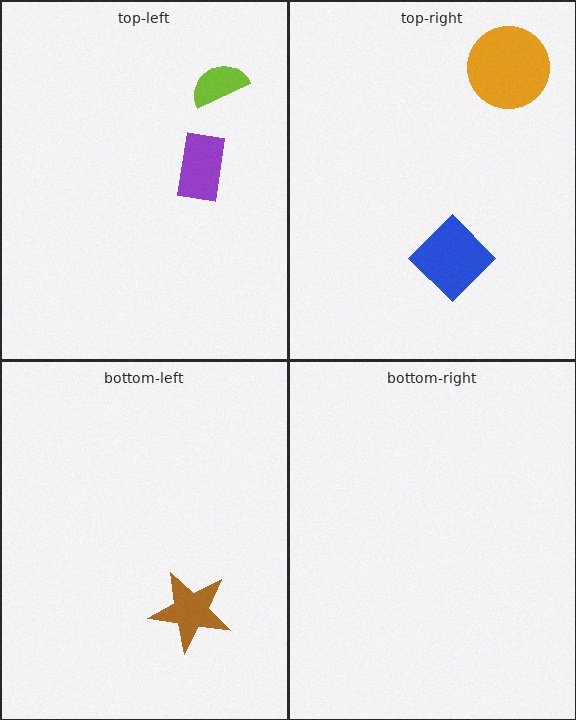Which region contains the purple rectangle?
The top-left region.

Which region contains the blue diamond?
The top-right region.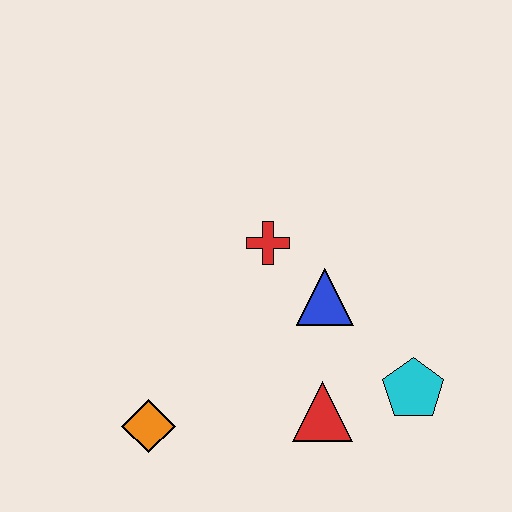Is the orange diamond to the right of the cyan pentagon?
No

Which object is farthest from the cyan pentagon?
The orange diamond is farthest from the cyan pentagon.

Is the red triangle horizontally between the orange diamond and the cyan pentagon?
Yes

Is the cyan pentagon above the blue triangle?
No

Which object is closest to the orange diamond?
The red triangle is closest to the orange diamond.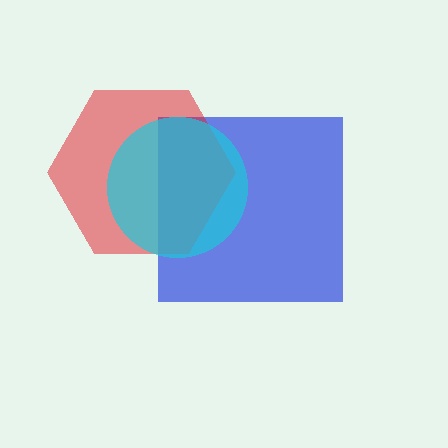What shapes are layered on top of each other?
The layered shapes are: a blue square, a red hexagon, a cyan circle.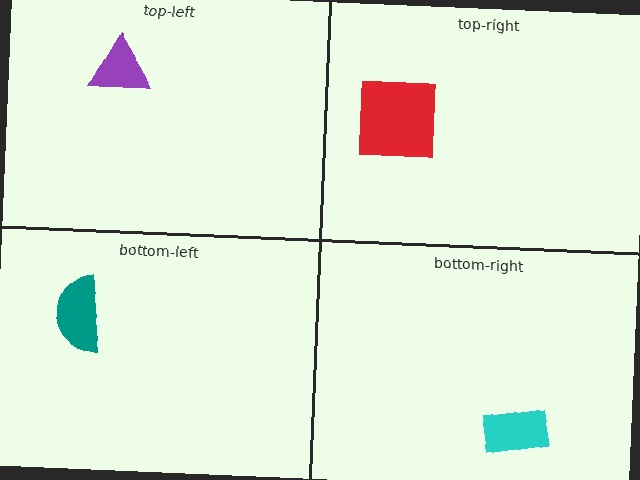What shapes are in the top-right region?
The red square.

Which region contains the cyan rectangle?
The bottom-right region.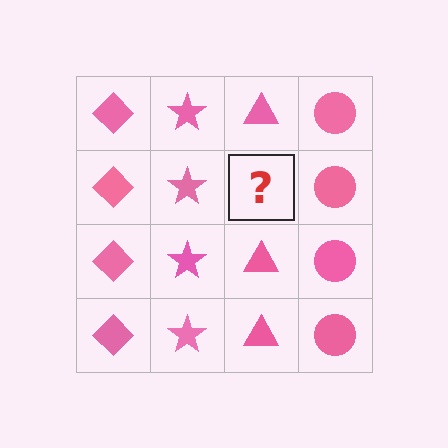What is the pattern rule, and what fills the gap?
The rule is that each column has a consistent shape. The gap should be filled with a pink triangle.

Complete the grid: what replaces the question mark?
The question mark should be replaced with a pink triangle.